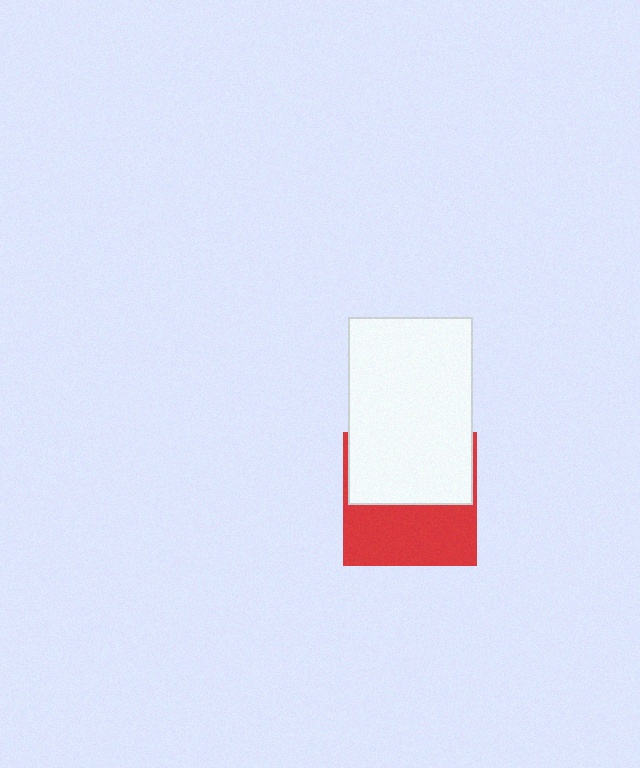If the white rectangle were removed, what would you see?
You would see the complete red square.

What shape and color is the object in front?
The object in front is a white rectangle.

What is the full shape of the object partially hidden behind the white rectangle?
The partially hidden object is a red square.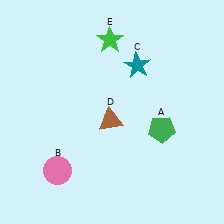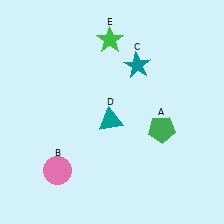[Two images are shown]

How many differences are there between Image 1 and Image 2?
There is 1 difference between the two images.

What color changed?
The triangle (D) changed from brown in Image 1 to teal in Image 2.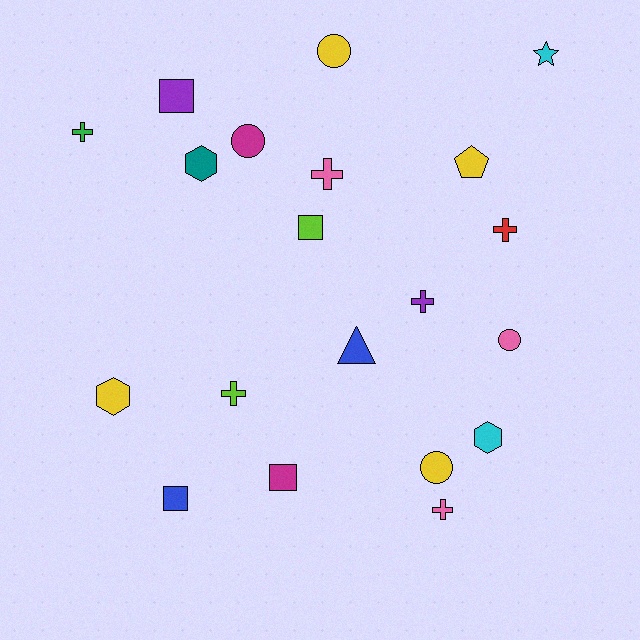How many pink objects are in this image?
There are 3 pink objects.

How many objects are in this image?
There are 20 objects.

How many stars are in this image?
There is 1 star.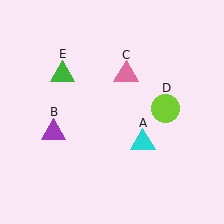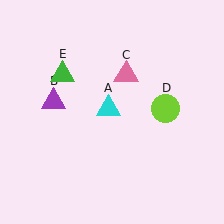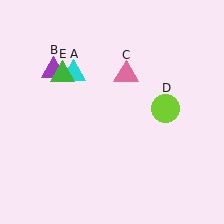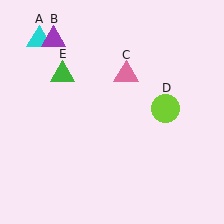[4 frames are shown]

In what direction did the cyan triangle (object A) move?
The cyan triangle (object A) moved up and to the left.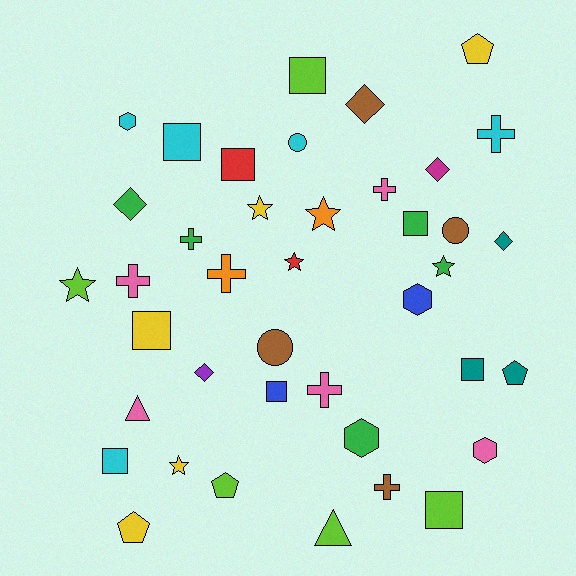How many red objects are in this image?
There are 2 red objects.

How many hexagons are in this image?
There are 4 hexagons.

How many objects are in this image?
There are 40 objects.